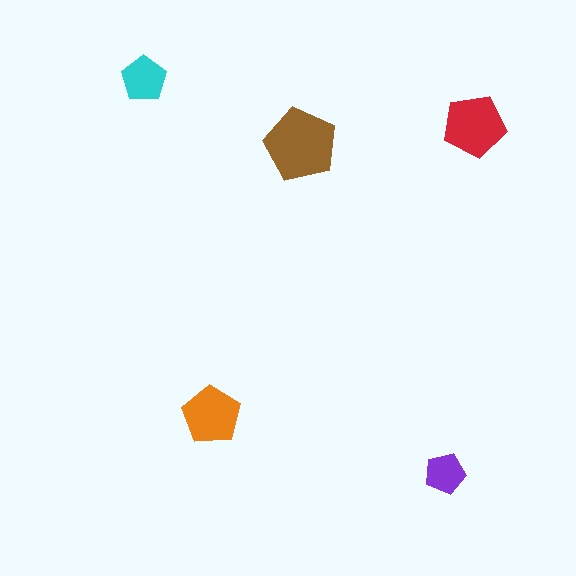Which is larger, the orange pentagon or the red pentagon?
The red one.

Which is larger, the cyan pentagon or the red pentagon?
The red one.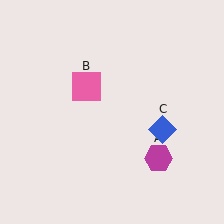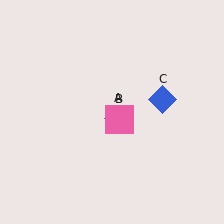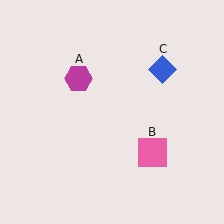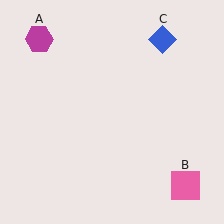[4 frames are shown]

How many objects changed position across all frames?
3 objects changed position: magenta hexagon (object A), pink square (object B), blue diamond (object C).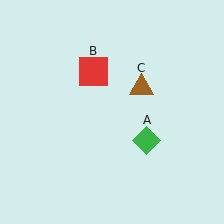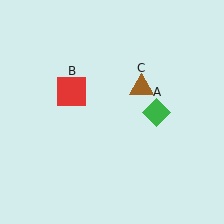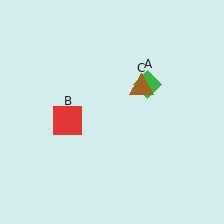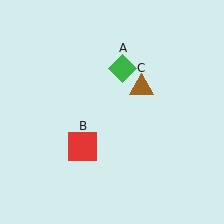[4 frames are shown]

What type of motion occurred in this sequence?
The green diamond (object A), red square (object B) rotated counterclockwise around the center of the scene.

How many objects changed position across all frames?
2 objects changed position: green diamond (object A), red square (object B).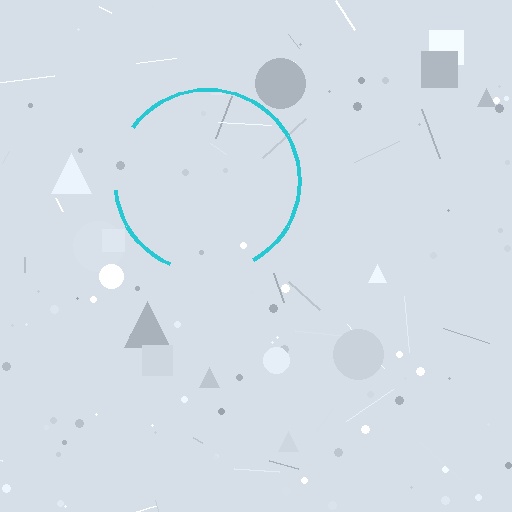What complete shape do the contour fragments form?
The contour fragments form a circle.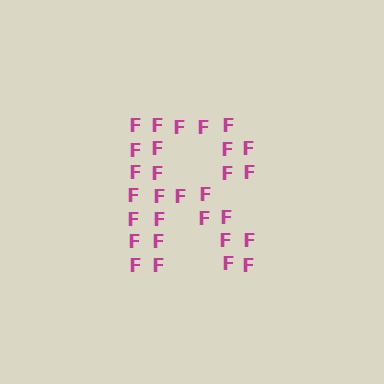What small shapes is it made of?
It is made of small letter F's.